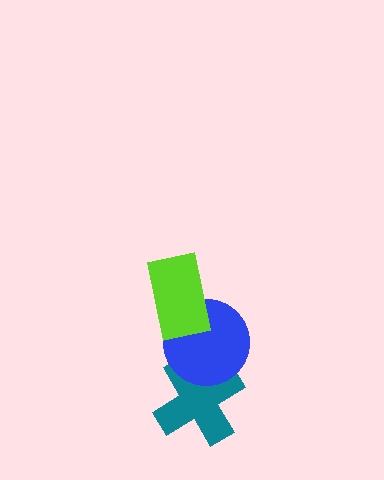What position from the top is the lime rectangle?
The lime rectangle is 1st from the top.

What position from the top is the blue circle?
The blue circle is 2nd from the top.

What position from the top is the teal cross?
The teal cross is 3rd from the top.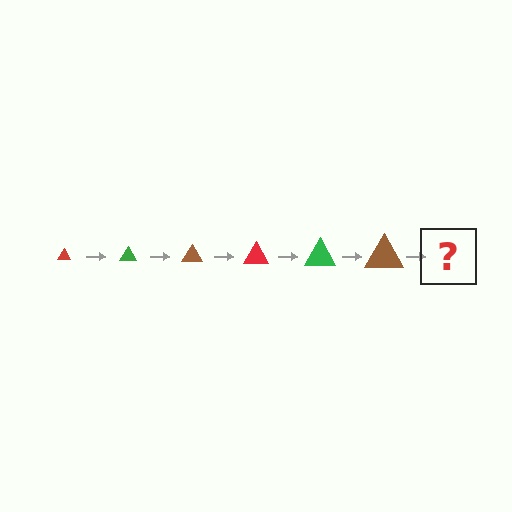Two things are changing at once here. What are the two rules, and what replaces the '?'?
The two rules are that the triangle grows larger each step and the color cycles through red, green, and brown. The '?' should be a red triangle, larger than the previous one.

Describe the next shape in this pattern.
It should be a red triangle, larger than the previous one.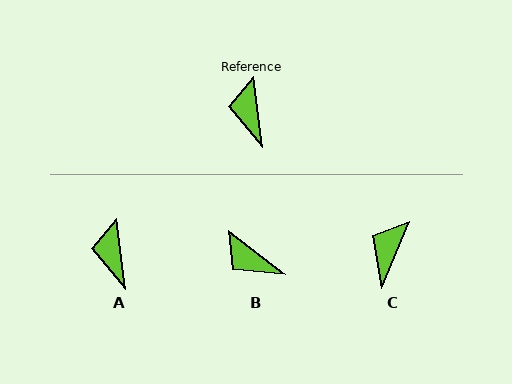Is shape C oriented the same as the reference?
No, it is off by about 30 degrees.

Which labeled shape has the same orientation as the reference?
A.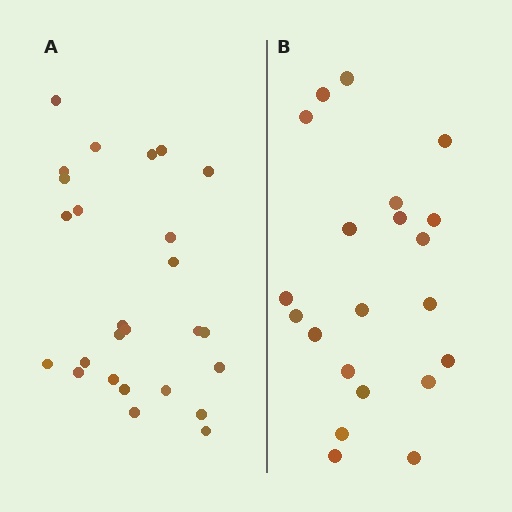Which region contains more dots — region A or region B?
Region A (the left region) has more dots.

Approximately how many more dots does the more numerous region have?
Region A has about 5 more dots than region B.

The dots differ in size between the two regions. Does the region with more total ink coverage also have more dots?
No. Region B has more total ink coverage because its dots are larger, but region A actually contains more individual dots. Total area can be misleading — the number of items is what matters here.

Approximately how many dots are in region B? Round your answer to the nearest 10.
About 20 dots. (The exact count is 21, which rounds to 20.)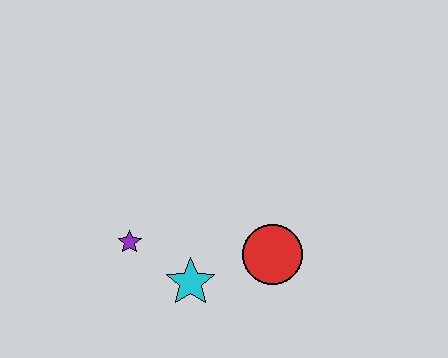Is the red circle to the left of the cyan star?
No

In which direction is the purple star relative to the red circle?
The purple star is to the left of the red circle.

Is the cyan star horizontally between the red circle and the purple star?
Yes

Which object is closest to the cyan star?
The purple star is closest to the cyan star.